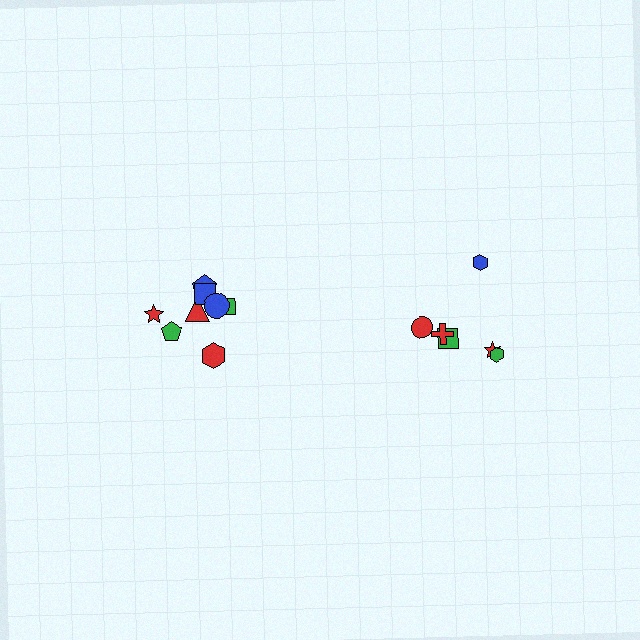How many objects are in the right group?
There are 6 objects.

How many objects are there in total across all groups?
There are 14 objects.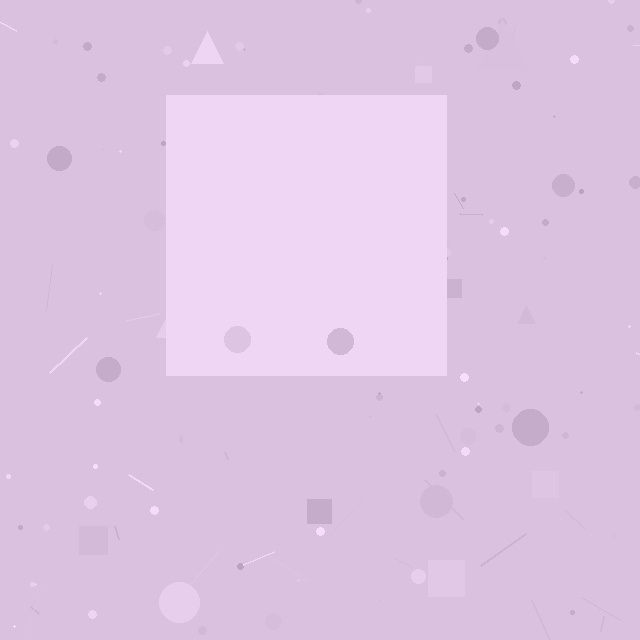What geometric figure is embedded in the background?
A square is embedded in the background.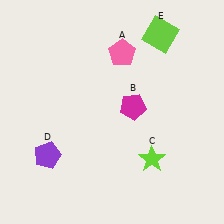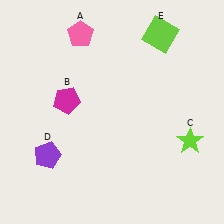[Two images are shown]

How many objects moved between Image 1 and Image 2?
3 objects moved between the two images.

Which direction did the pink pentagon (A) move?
The pink pentagon (A) moved left.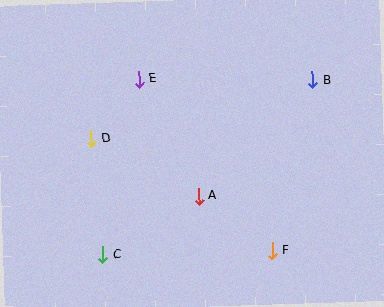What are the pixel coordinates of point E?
Point E is at (139, 79).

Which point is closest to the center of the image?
Point A at (199, 196) is closest to the center.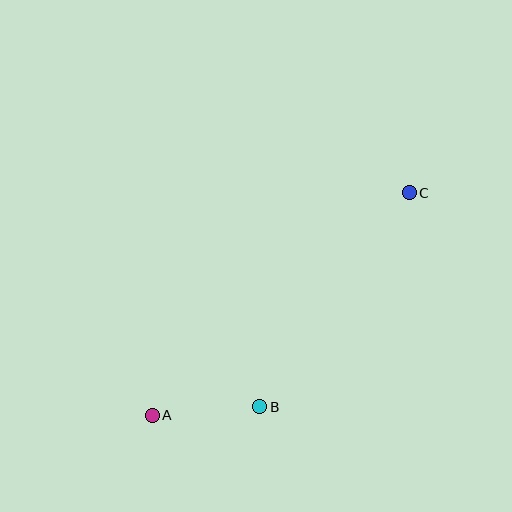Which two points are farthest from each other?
Points A and C are farthest from each other.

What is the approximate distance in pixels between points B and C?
The distance between B and C is approximately 261 pixels.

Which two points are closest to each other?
Points A and B are closest to each other.